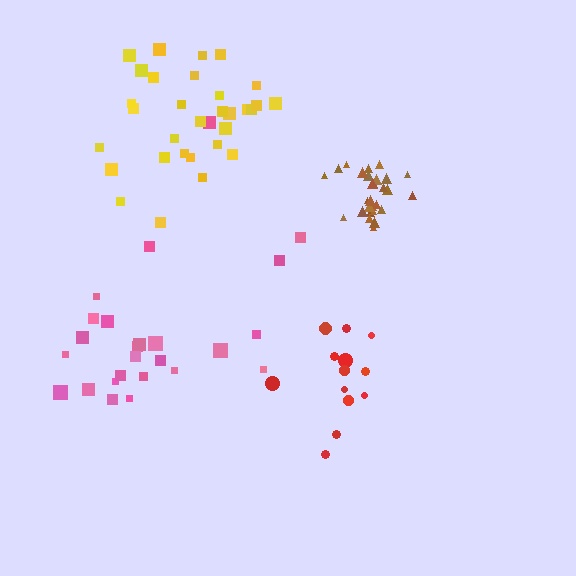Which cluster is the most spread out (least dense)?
Pink.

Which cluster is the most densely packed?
Brown.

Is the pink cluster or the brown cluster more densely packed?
Brown.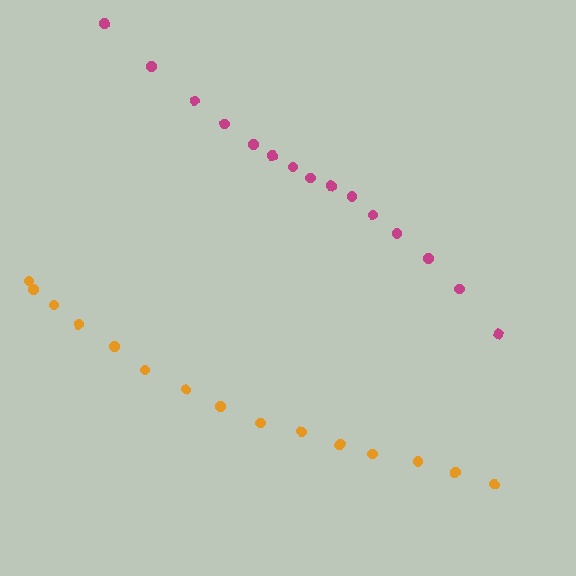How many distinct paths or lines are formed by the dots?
There are 2 distinct paths.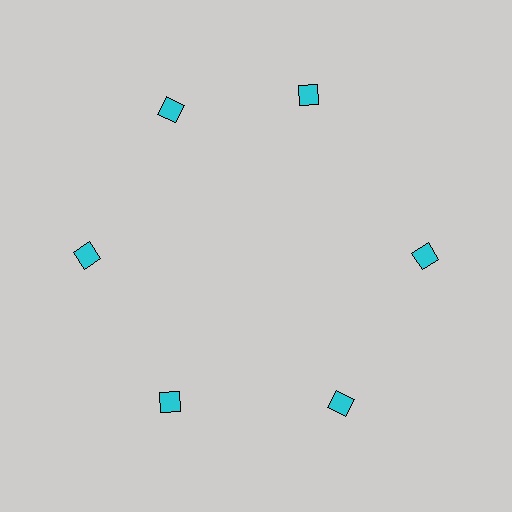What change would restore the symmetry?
The symmetry would be restored by rotating it back into even spacing with its neighbors so that all 6 squares sit at equal angles and equal distance from the center.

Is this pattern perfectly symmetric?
No. The 6 cyan squares are arranged in a ring, but one element near the 1 o'clock position is rotated out of alignment along the ring, breaking the 6-fold rotational symmetry.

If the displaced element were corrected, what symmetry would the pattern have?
It would have 6-fold rotational symmetry — the pattern would map onto itself every 60 degrees.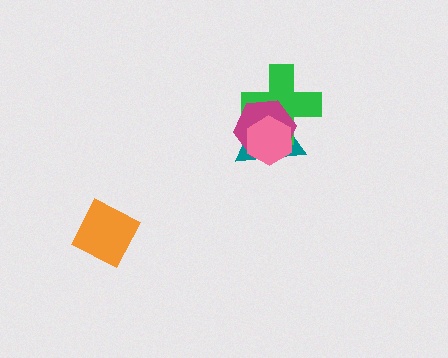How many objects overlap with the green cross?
3 objects overlap with the green cross.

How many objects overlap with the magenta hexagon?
3 objects overlap with the magenta hexagon.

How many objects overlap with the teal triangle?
3 objects overlap with the teal triangle.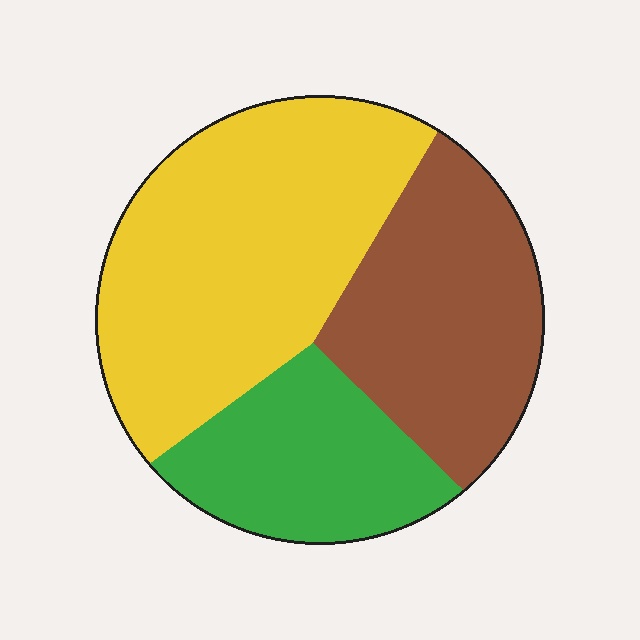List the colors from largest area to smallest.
From largest to smallest: yellow, brown, green.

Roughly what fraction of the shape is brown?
Brown covers 31% of the shape.